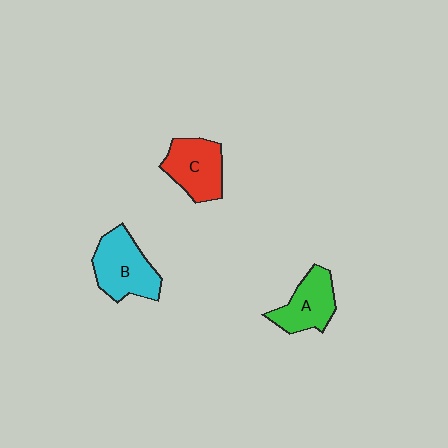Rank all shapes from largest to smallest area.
From largest to smallest: B (cyan), C (red), A (green).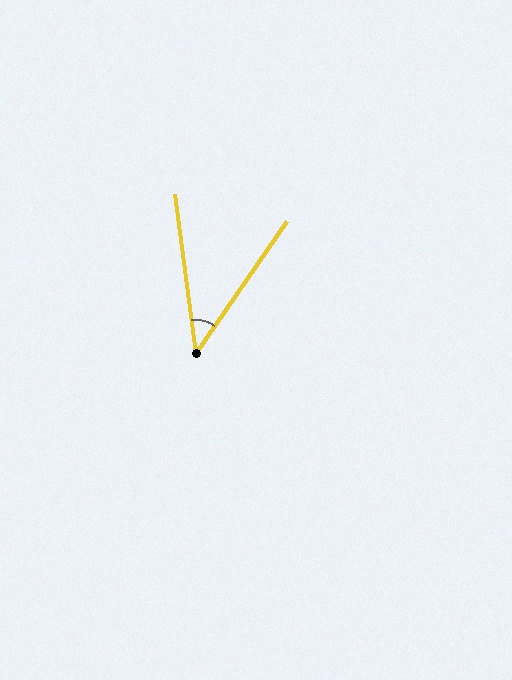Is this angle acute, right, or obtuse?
It is acute.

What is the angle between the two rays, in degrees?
Approximately 42 degrees.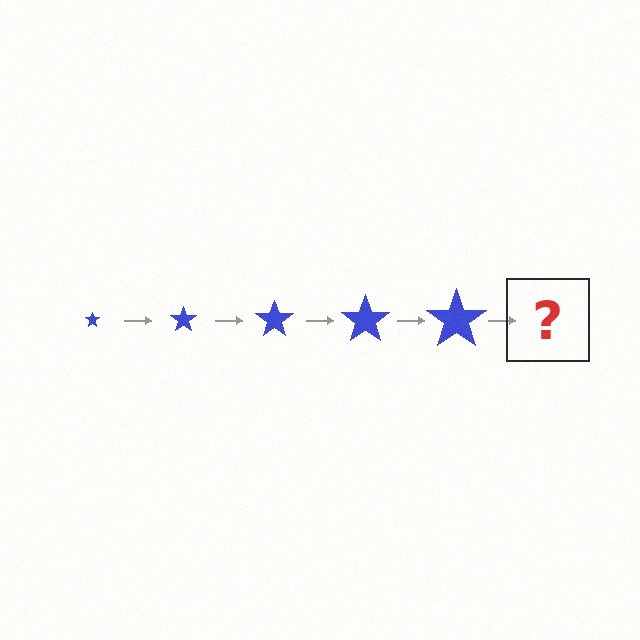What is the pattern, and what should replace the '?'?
The pattern is that the star gets progressively larger each step. The '?' should be a blue star, larger than the previous one.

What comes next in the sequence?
The next element should be a blue star, larger than the previous one.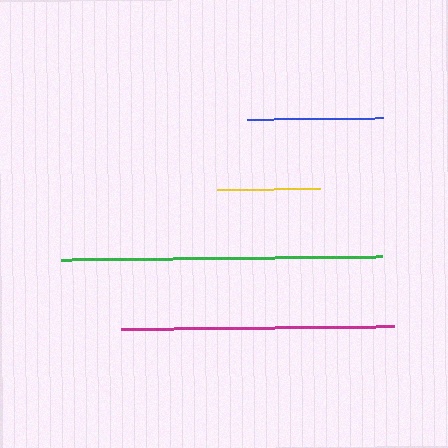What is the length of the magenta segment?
The magenta segment is approximately 273 pixels long.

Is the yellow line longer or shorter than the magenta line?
The magenta line is longer than the yellow line.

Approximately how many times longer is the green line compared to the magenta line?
The green line is approximately 1.2 times the length of the magenta line.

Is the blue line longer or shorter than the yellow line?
The blue line is longer than the yellow line.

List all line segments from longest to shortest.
From longest to shortest: green, magenta, blue, yellow.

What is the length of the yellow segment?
The yellow segment is approximately 103 pixels long.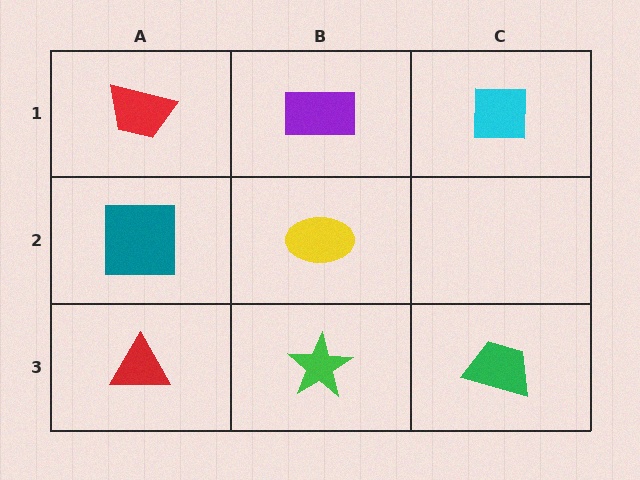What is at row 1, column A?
A red trapezoid.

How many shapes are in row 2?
2 shapes.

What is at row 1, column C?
A cyan square.